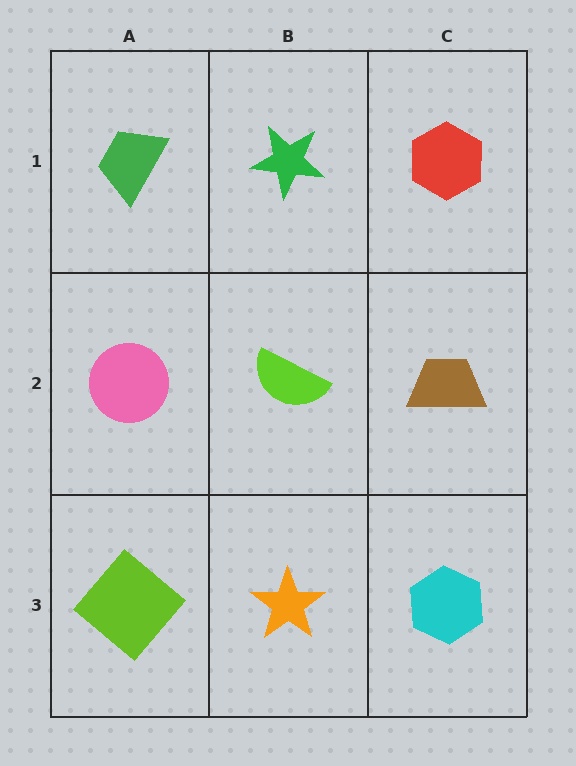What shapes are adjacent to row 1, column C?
A brown trapezoid (row 2, column C), a green star (row 1, column B).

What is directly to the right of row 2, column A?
A lime semicircle.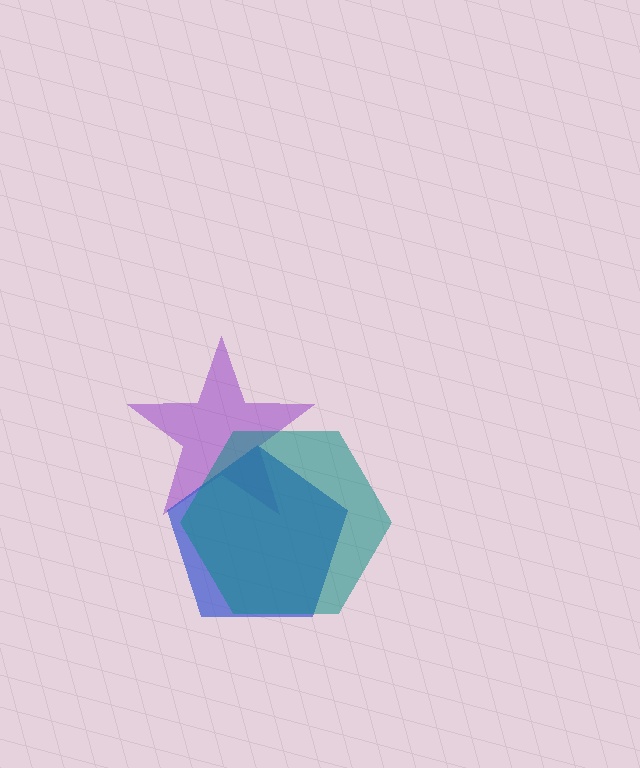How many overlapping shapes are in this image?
There are 3 overlapping shapes in the image.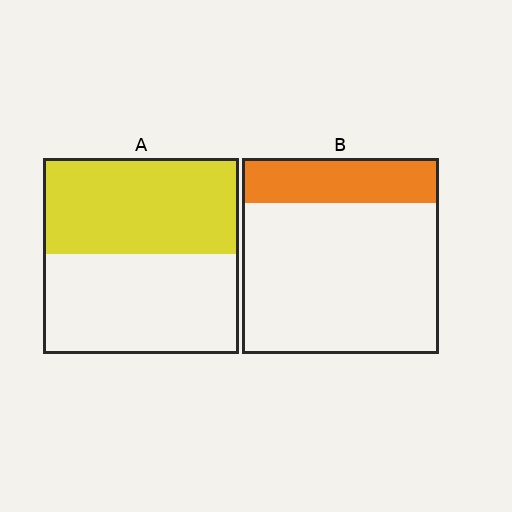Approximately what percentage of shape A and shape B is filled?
A is approximately 50% and B is approximately 25%.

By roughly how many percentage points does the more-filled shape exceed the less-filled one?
By roughly 25 percentage points (A over B).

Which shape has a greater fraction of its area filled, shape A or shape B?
Shape A.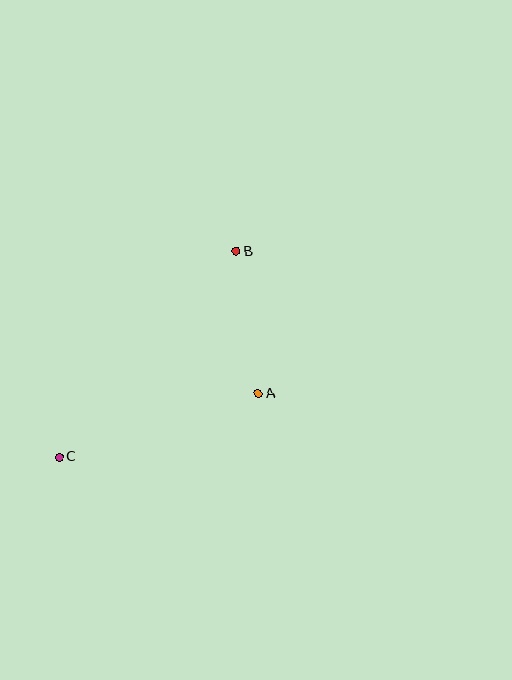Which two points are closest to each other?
Points A and B are closest to each other.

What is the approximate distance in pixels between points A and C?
The distance between A and C is approximately 208 pixels.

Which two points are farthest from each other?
Points B and C are farthest from each other.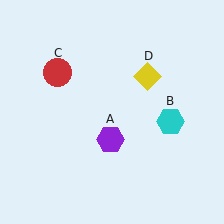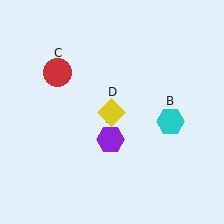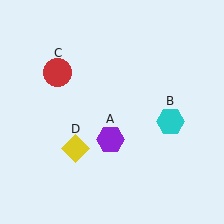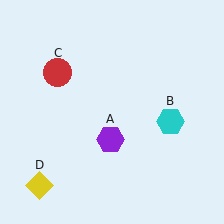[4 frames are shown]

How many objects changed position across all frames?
1 object changed position: yellow diamond (object D).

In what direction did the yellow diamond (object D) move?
The yellow diamond (object D) moved down and to the left.